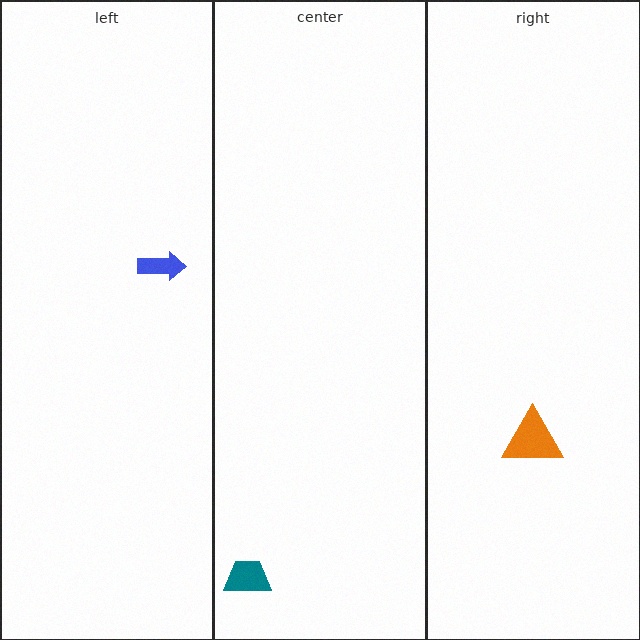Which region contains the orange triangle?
The right region.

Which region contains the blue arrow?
The left region.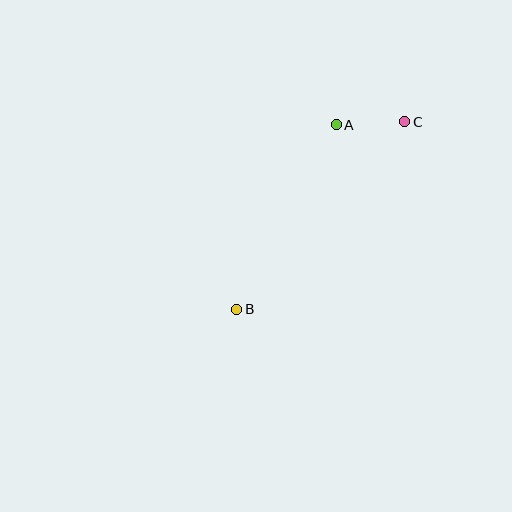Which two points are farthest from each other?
Points B and C are farthest from each other.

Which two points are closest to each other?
Points A and C are closest to each other.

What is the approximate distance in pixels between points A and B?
The distance between A and B is approximately 210 pixels.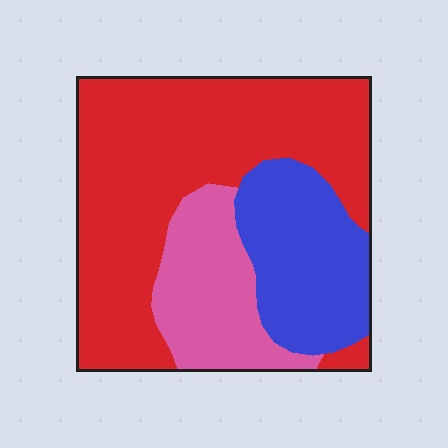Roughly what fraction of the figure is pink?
Pink takes up about one fifth (1/5) of the figure.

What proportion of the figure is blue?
Blue takes up about one quarter (1/4) of the figure.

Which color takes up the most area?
Red, at roughly 55%.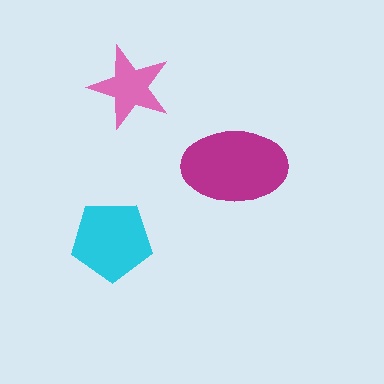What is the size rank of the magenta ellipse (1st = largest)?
1st.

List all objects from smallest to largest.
The pink star, the cyan pentagon, the magenta ellipse.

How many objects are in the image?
There are 3 objects in the image.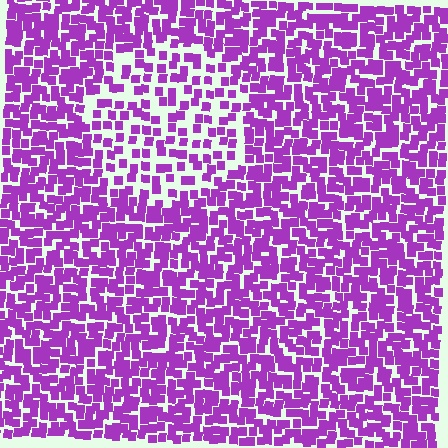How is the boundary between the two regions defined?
The boundary is defined by a change in element density (approximately 1.9x ratio). All elements are the same color, size, and shape.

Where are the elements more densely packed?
The elements are more densely packed outside the circle boundary.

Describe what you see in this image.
The image contains small purple elements arranged at two different densities. A circle-shaped region is visible where the elements are less densely packed than the surrounding area.